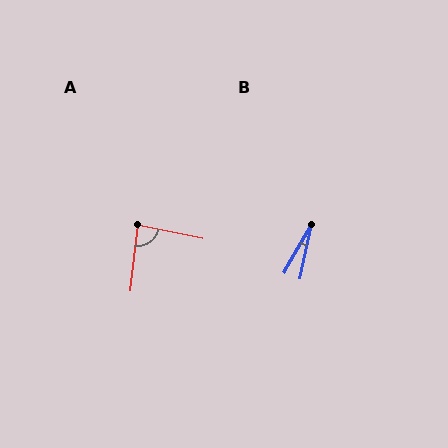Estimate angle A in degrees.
Approximately 85 degrees.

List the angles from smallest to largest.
B (17°), A (85°).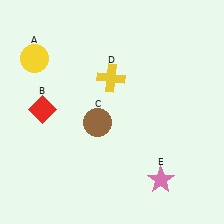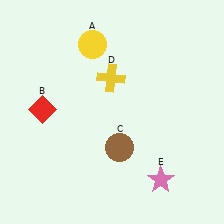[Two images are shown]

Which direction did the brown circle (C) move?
The brown circle (C) moved down.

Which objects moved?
The objects that moved are: the yellow circle (A), the brown circle (C).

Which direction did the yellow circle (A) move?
The yellow circle (A) moved right.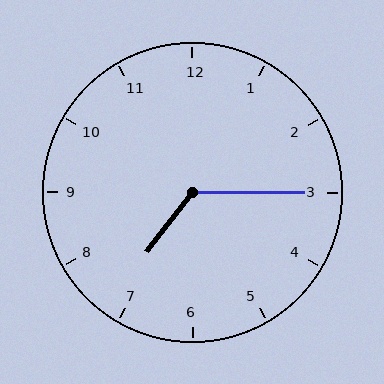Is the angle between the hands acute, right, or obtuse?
It is obtuse.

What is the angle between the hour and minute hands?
Approximately 128 degrees.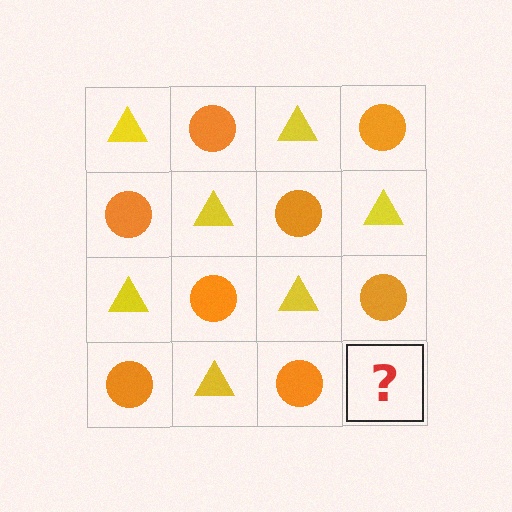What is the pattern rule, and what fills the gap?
The rule is that it alternates yellow triangle and orange circle in a checkerboard pattern. The gap should be filled with a yellow triangle.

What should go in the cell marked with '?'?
The missing cell should contain a yellow triangle.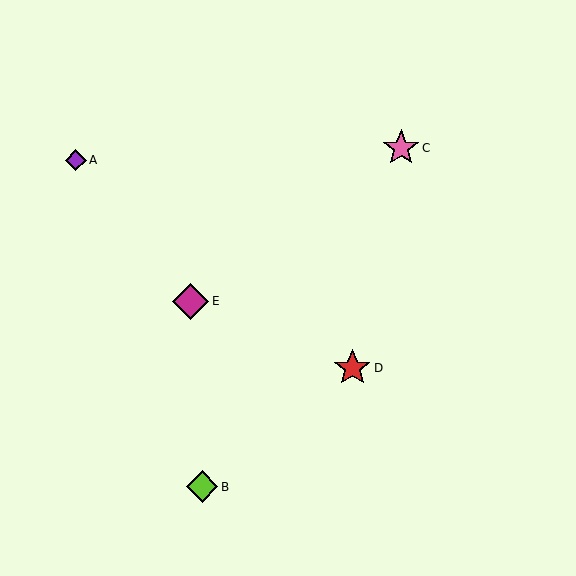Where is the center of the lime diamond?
The center of the lime diamond is at (202, 487).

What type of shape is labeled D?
Shape D is a red star.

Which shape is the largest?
The red star (labeled D) is the largest.